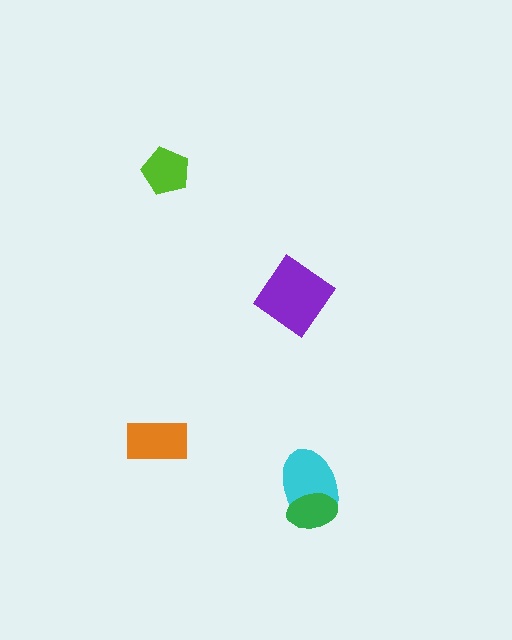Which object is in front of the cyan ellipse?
The green ellipse is in front of the cyan ellipse.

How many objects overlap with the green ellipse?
1 object overlaps with the green ellipse.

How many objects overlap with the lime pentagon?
0 objects overlap with the lime pentagon.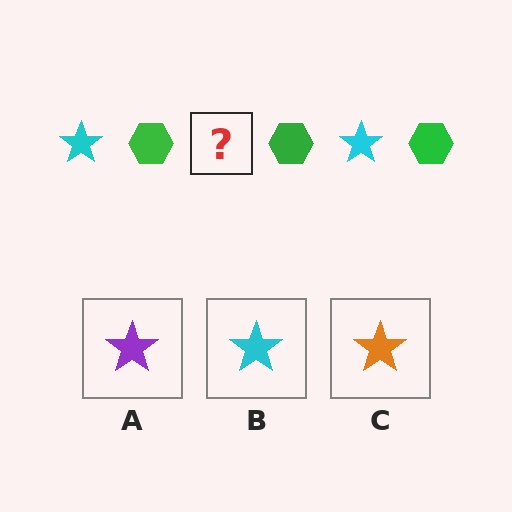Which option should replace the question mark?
Option B.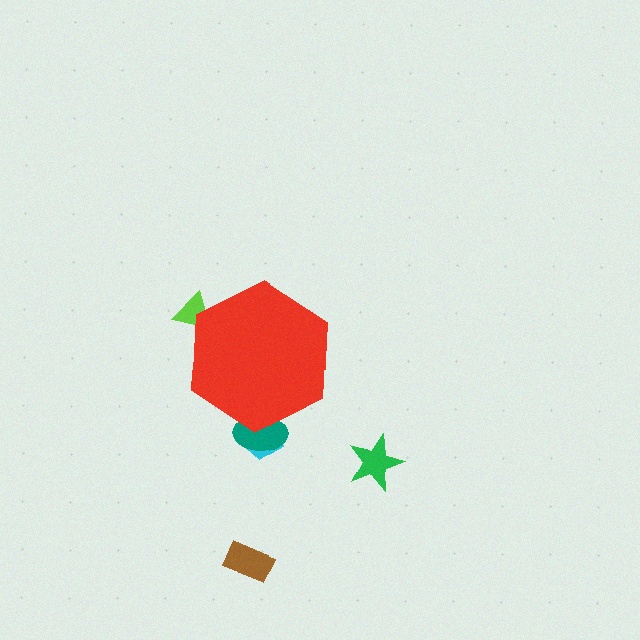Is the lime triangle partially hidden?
Yes, the lime triangle is partially hidden behind the red hexagon.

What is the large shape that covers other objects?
A red hexagon.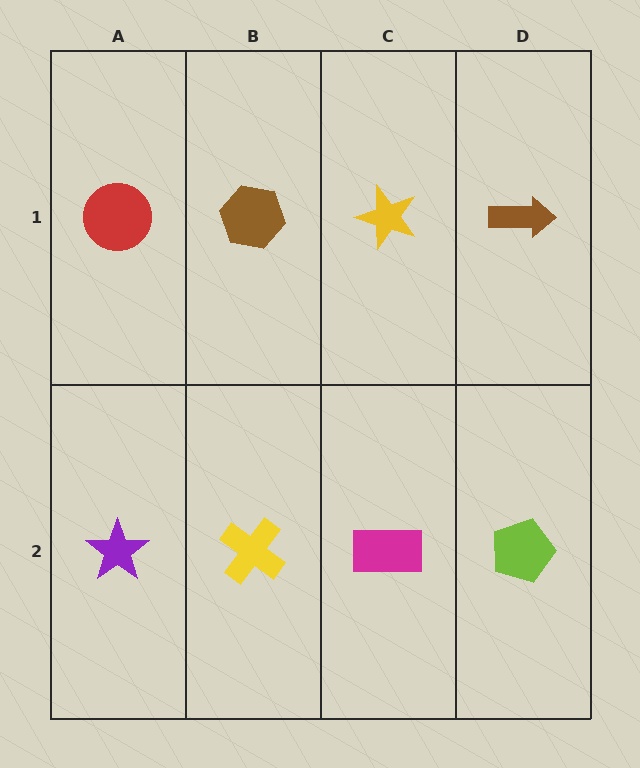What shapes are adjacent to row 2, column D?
A brown arrow (row 1, column D), a magenta rectangle (row 2, column C).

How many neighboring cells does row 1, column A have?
2.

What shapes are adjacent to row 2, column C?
A yellow star (row 1, column C), a yellow cross (row 2, column B), a lime pentagon (row 2, column D).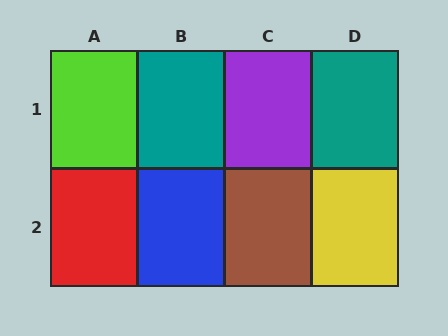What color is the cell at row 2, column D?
Yellow.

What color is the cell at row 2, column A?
Red.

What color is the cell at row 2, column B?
Blue.